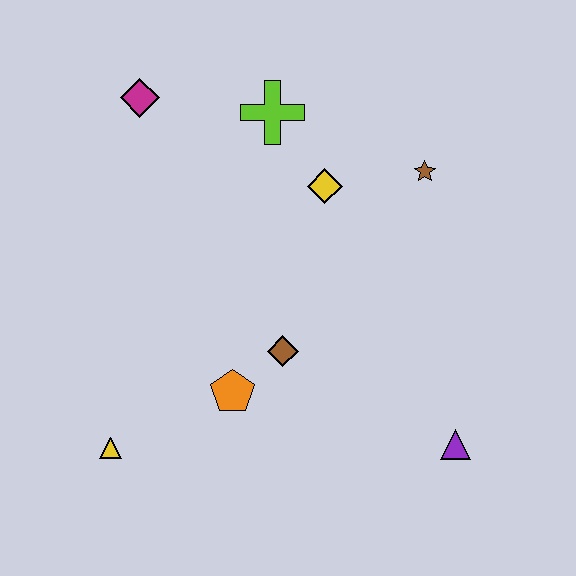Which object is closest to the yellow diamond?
The lime cross is closest to the yellow diamond.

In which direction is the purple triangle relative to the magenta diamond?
The purple triangle is below the magenta diamond.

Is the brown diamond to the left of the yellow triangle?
No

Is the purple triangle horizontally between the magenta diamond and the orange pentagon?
No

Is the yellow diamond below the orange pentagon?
No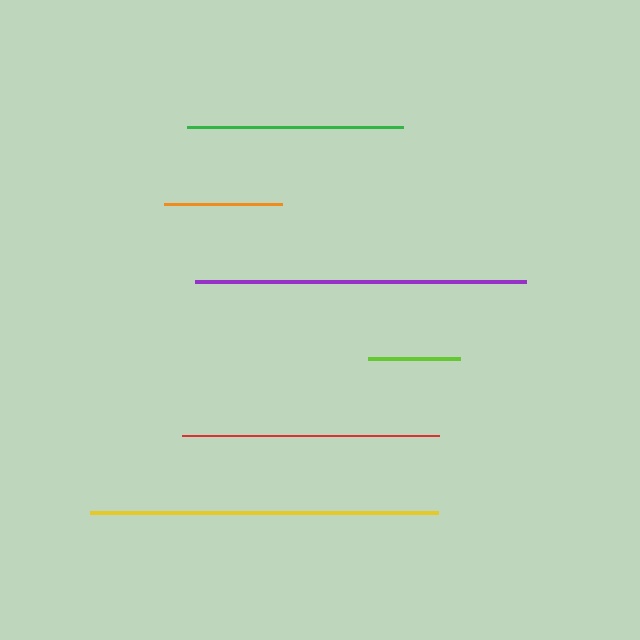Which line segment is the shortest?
The lime line is the shortest at approximately 91 pixels.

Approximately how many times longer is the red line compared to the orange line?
The red line is approximately 2.2 times the length of the orange line.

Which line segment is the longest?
The yellow line is the longest at approximately 347 pixels.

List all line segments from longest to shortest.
From longest to shortest: yellow, purple, red, green, orange, lime.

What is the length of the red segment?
The red segment is approximately 257 pixels long.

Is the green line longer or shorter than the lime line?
The green line is longer than the lime line.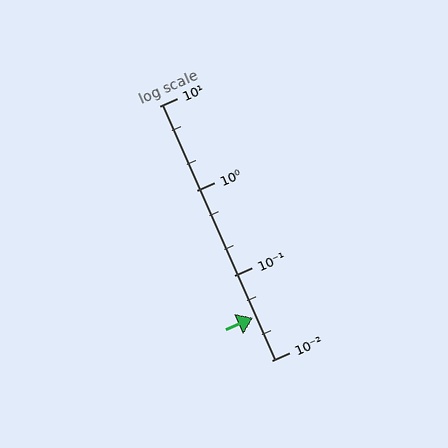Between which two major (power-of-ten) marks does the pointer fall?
The pointer is between 0.01 and 0.1.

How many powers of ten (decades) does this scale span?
The scale spans 3 decades, from 0.01 to 10.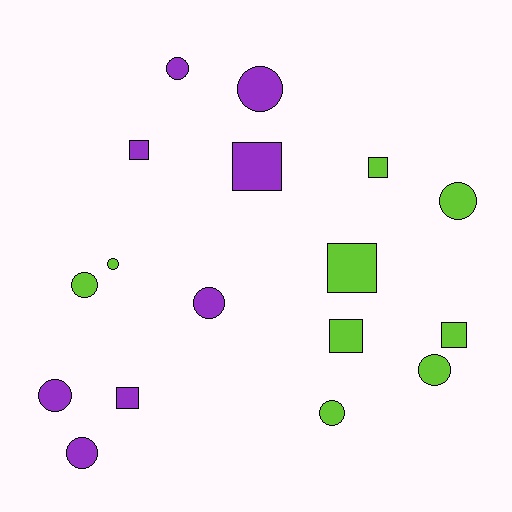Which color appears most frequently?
Lime, with 9 objects.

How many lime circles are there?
There are 5 lime circles.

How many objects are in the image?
There are 17 objects.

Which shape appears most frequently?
Circle, with 10 objects.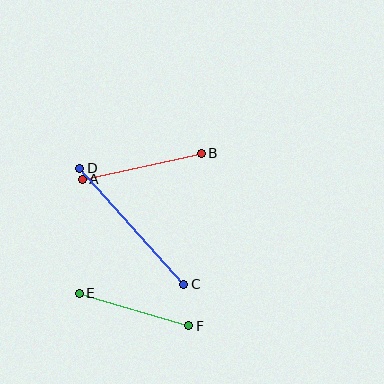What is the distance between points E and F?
The distance is approximately 114 pixels.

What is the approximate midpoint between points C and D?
The midpoint is at approximately (132, 226) pixels.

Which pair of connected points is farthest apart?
Points C and D are farthest apart.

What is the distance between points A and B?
The distance is approximately 122 pixels.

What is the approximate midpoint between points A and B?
The midpoint is at approximately (142, 166) pixels.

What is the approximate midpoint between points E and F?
The midpoint is at approximately (134, 309) pixels.